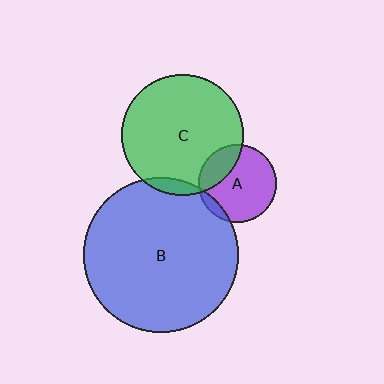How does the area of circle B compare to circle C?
Approximately 1.6 times.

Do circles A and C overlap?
Yes.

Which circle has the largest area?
Circle B (blue).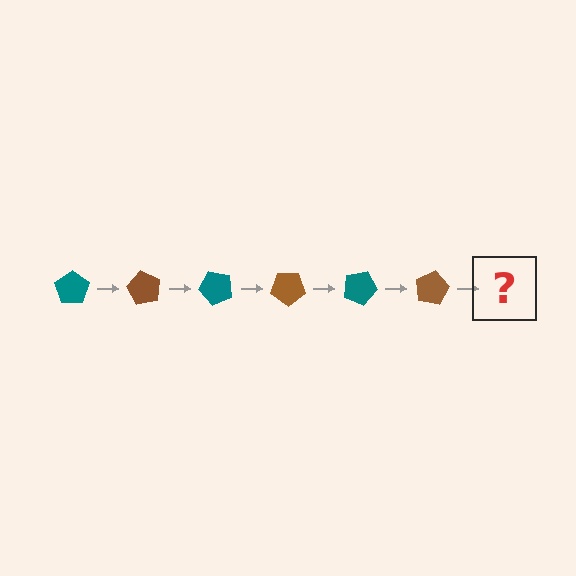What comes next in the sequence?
The next element should be a teal pentagon, rotated 360 degrees from the start.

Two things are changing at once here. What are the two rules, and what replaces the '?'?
The two rules are that it rotates 60 degrees each step and the color cycles through teal and brown. The '?' should be a teal pentagon, rotated 360 degrees from the start.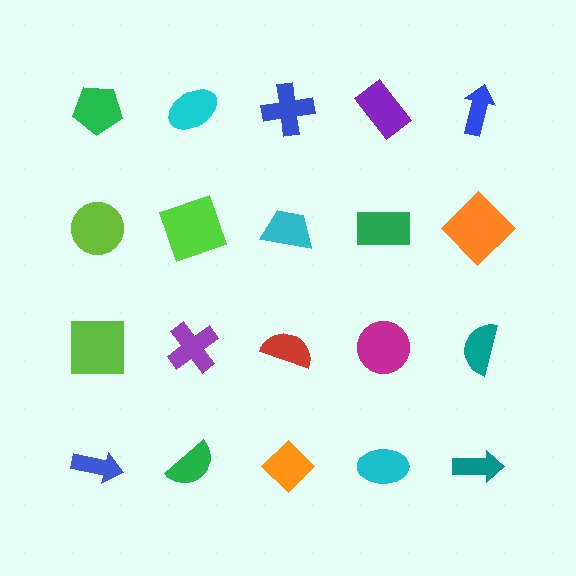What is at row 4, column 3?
An orange diamond.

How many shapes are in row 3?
5 shapes.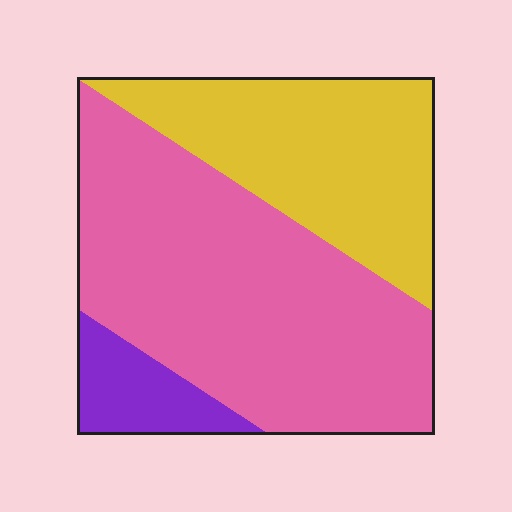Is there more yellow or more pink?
Pink.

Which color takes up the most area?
Pink, at roughly 55%.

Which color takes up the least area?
Purple, at roughly 10%.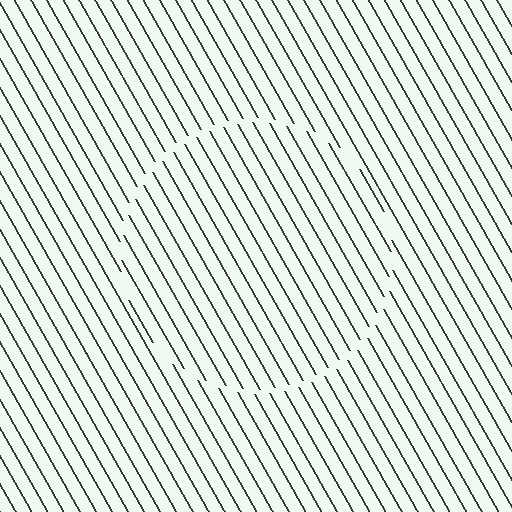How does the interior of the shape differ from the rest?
The interior of the shape contains the same grating, shifted by half a period — the contour is defined by the phase discontinuity where line-ends from the inner and outer gratings abut.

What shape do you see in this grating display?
An illusory circle. The interior of the shape contains the same grating, shifted by half a period — the contour is defined by the phase discontinuity where line-ends from the inner and outer gratings abut.